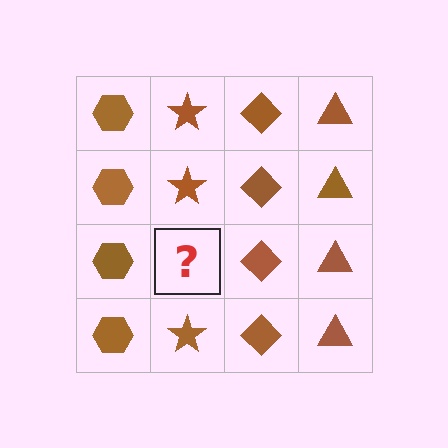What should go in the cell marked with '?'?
The missing cell should contain a brown star.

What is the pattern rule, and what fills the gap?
The rule is that each column has a consistent shape. The gap should be filled with a brown star.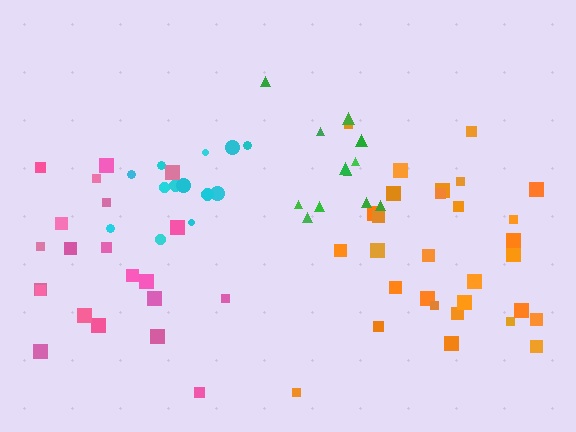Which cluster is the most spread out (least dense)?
Green.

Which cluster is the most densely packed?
Cyan.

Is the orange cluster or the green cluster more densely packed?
Orange.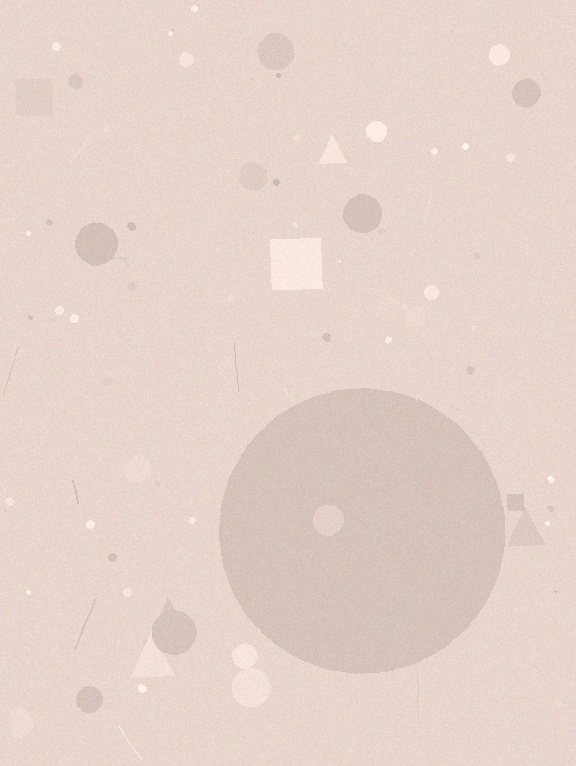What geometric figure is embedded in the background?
A circle is embedded in the background.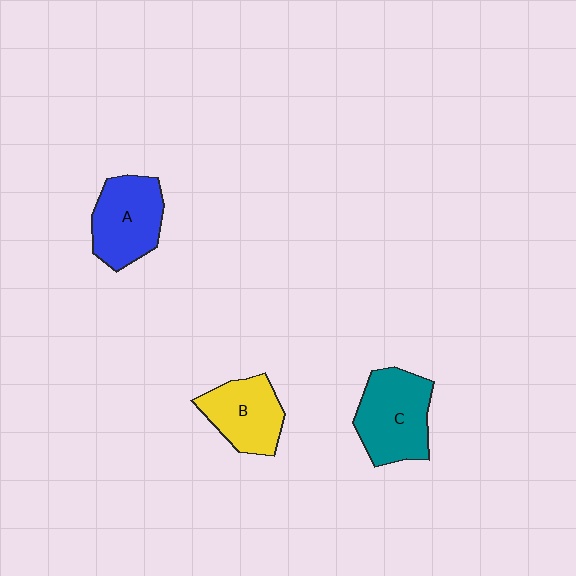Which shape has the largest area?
Shape C (teal).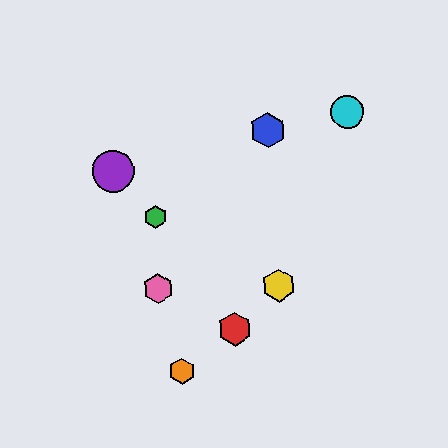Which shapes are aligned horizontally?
The yellow hexagon, the pink hexagon are aligned horizontally.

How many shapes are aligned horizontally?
2 shapes (the yellow hexagon, the pink hexagon) are aligned horizontally.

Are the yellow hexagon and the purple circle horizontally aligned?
No, the yellow hexagon is at y≈285 and the purple circle is at y≈171.